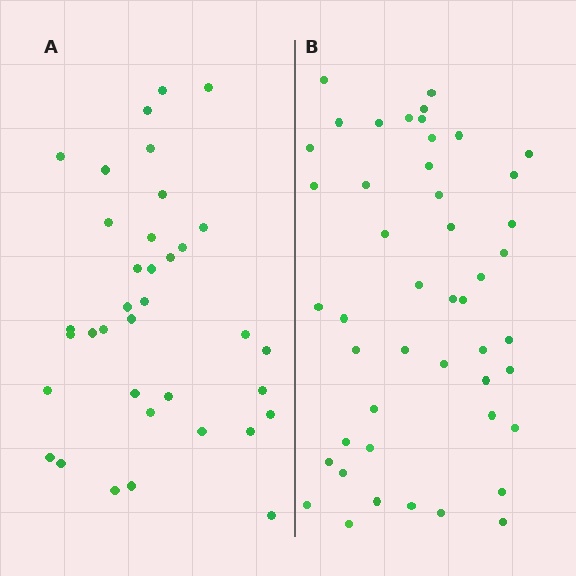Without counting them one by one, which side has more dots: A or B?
Region B (the right region) has more dots.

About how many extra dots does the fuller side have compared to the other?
Region B has roughly 12 or so more dots than region A.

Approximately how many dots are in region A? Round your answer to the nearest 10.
About 40 dots. (The exact count is 36, which rounds to 40.)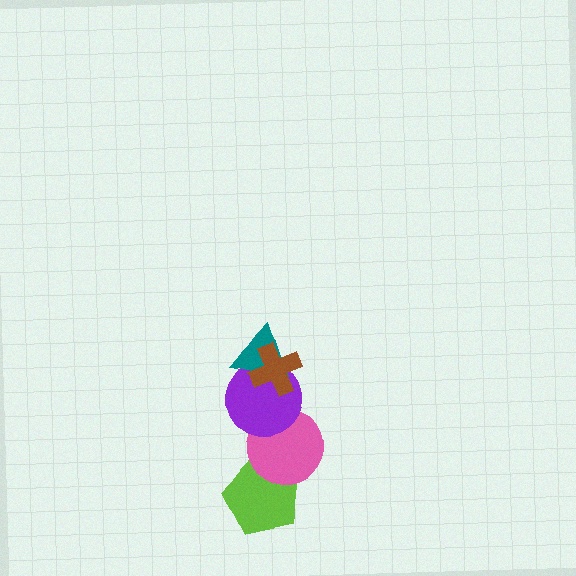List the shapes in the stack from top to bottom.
From top to bottom: the brown cross, the teal triangle, the purple circle, the pink circle, the lime pentagon.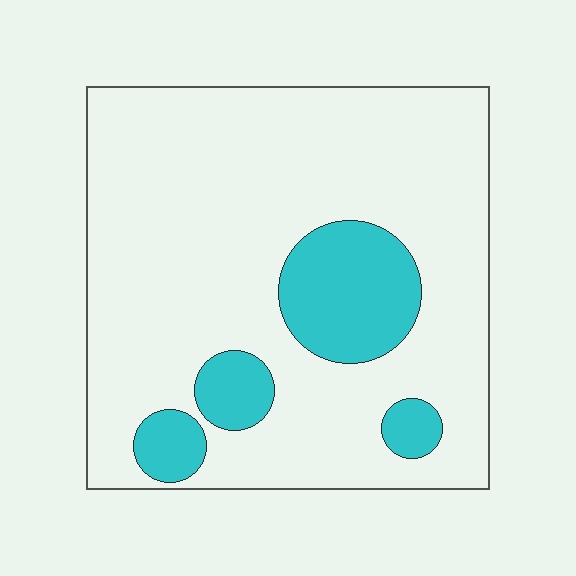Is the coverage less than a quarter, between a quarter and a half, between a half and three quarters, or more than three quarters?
Less than a quarter.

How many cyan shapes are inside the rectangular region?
4.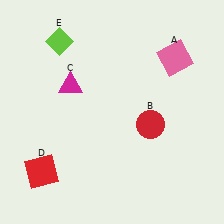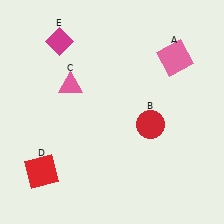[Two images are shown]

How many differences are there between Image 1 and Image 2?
There are 2 differences between the two images.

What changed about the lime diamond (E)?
In Image 1, E is lime. In Image 2, it changed to magenta.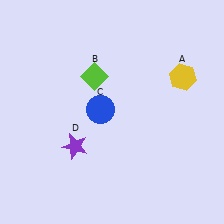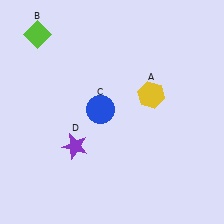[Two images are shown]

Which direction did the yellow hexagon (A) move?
The yellow hexagon (A) moved left.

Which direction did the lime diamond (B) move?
The lime diamond (B) moved left.